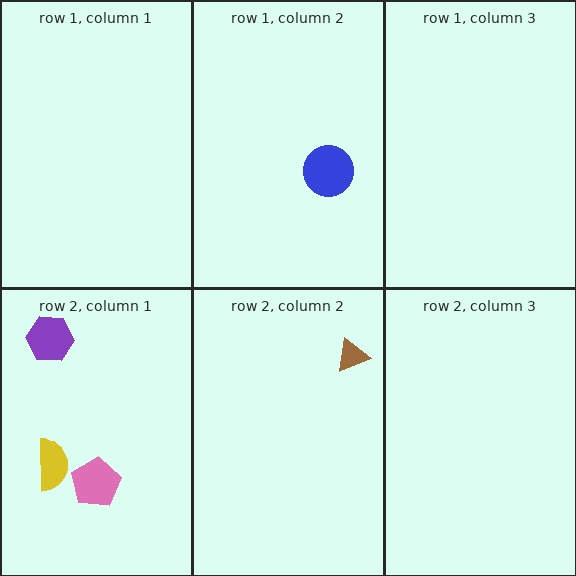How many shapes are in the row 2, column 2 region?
1.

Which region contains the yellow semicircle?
The row 2, column 1 region.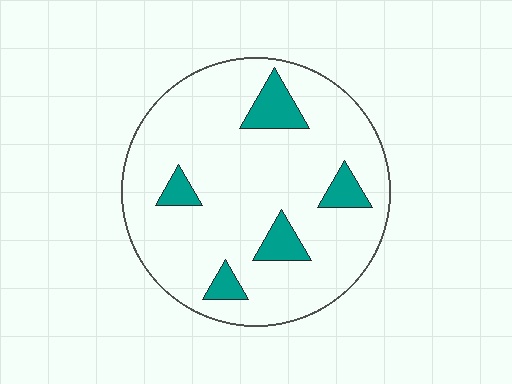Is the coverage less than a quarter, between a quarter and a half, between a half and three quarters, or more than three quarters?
Less than a quarter.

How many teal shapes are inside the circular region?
5.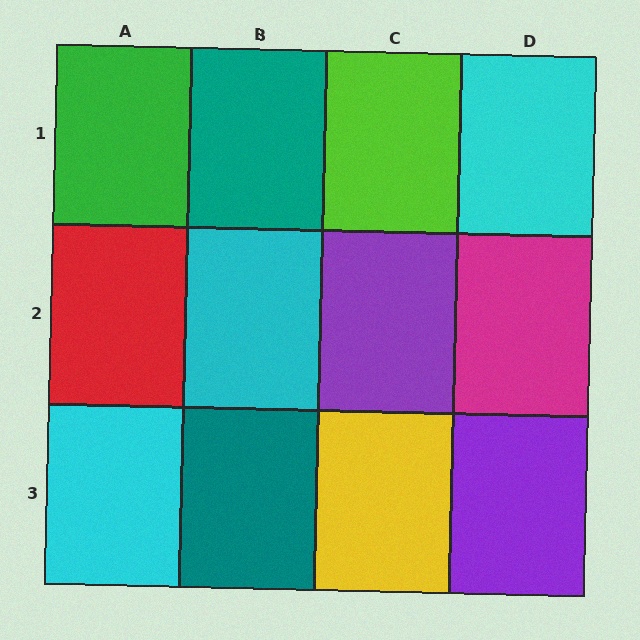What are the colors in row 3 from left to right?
Cyan, teal, yellow, purple.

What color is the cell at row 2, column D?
Magenta.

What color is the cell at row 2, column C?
Purple.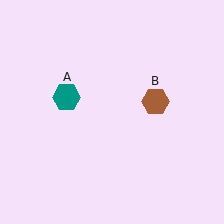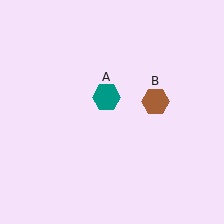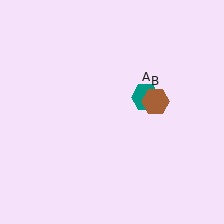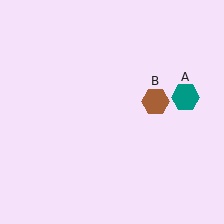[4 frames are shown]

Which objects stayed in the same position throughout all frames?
Brown hexagon (object B) remained stationary.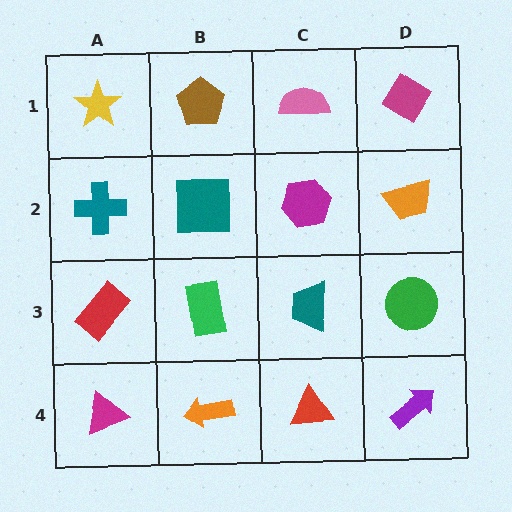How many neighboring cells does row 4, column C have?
3.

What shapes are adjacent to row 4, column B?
A green rectangle (row 3, column B), a magenta triangle (row 4, column A), a red triangle (row 4, column C).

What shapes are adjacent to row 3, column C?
A magenta hexagon (row 2, column C), a red triangle (row 4, column C), a green rectangle (row 3, column B), a green circle (row 3, column D).